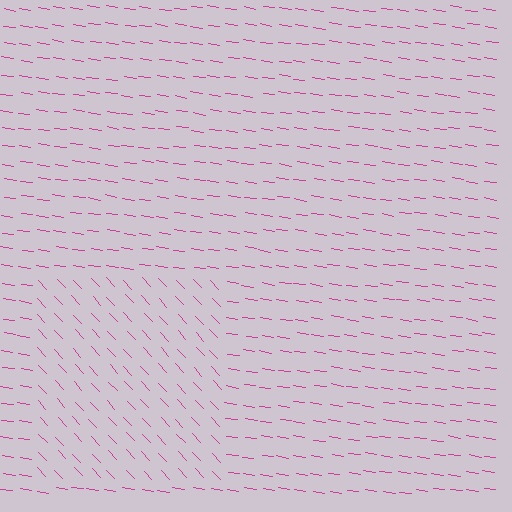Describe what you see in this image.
The image is filled with small magenta line segments. A rectangle region in the image has lines oriented differently from the surrounding lines, creating a visible texture boundary.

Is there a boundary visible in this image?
Yes, there is a texture boundary formed by a change in line orientation.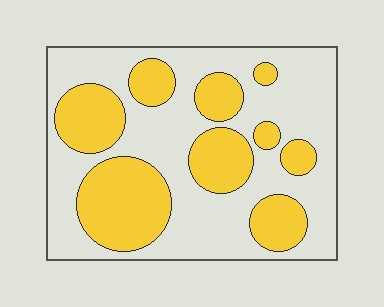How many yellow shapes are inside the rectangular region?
9.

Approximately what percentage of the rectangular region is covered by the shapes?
Approximately 35%.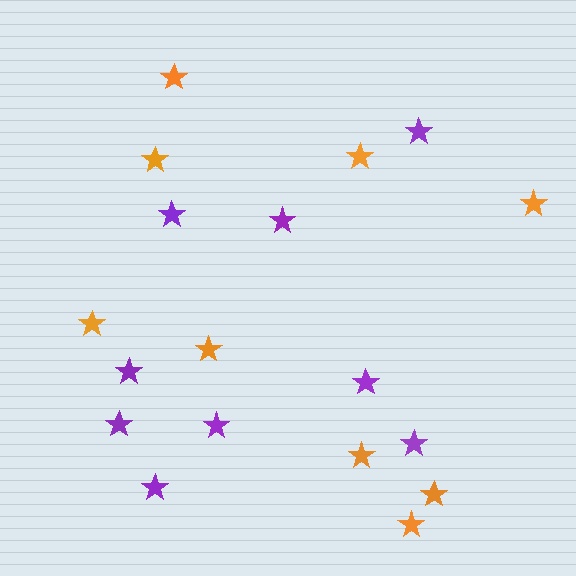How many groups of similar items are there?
There are 2 groups: one group of purple stars (9) and one group of orange stars (9).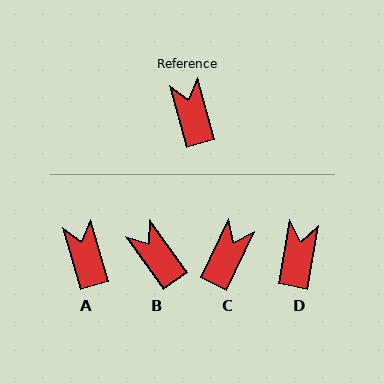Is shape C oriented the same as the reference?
No, it is off by about 41 degrees.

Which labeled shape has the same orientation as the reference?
A.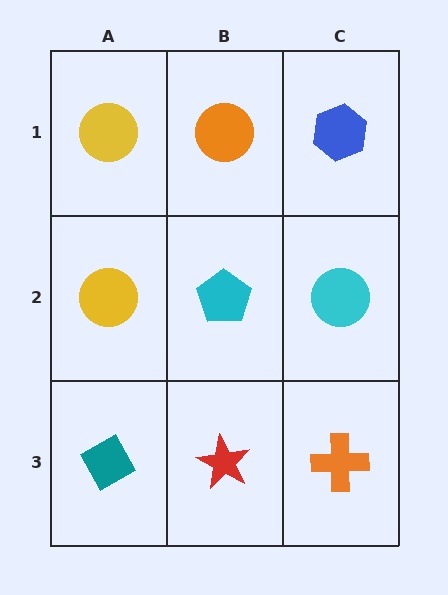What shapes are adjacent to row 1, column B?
A cyan pentagon (row 2, column B), a yellow circle (row 1, column A), a blue hexagon (row 1, column C).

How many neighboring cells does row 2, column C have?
3.